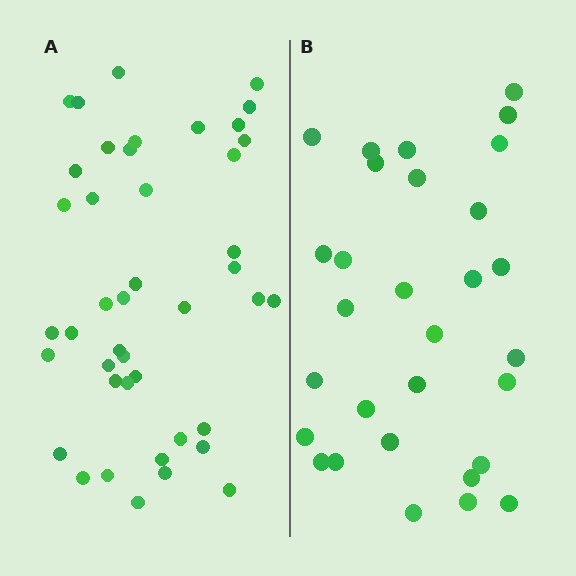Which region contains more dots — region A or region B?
Region A (the left region) has more dots.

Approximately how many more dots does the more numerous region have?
Region A has approximately 15 more dots than region B.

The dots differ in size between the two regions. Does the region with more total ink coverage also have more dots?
No. Region B has more total ink coverage because its dots are larger, but region A actually contains more individual dots. Total area can be misleading — the number of items is what matters here.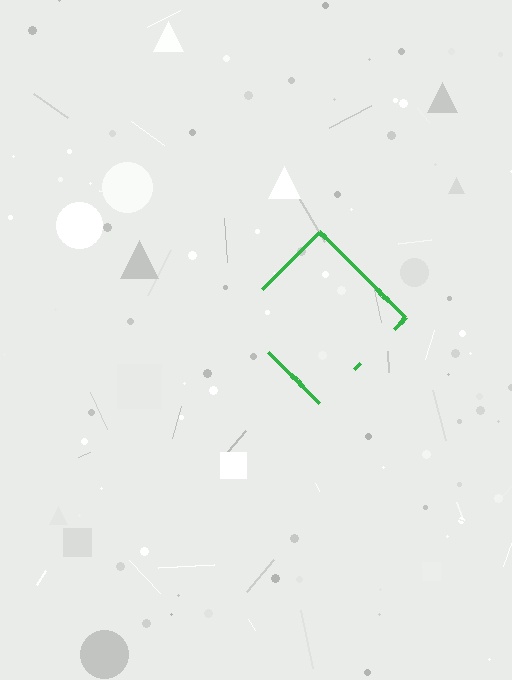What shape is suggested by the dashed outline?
The dashed outline suggests a diamond.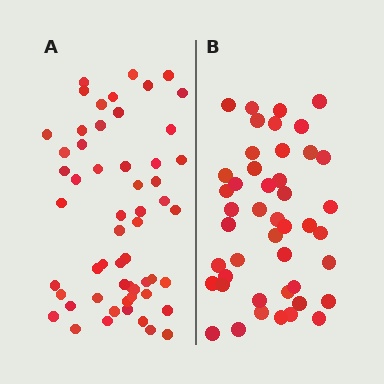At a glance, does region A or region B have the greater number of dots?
Region A (the left region) has more dots.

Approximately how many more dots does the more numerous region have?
Region A has roughly 12 or so more dots than region B.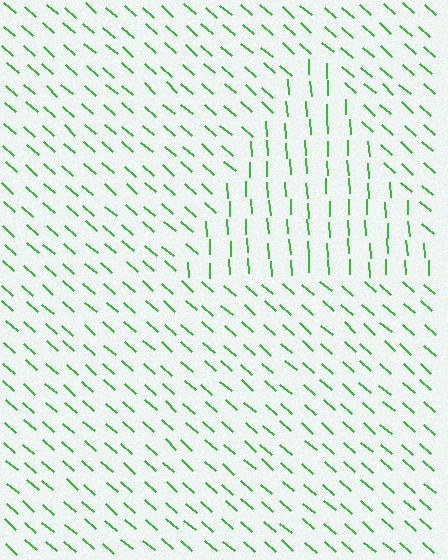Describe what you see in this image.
The image is filled with small green line segments. A triangle region in the image has lines oriented differently from the surrounding lines, creating a visible texture boundary.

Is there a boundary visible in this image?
Yes, there is a texture boundary formed by a change in line orientation.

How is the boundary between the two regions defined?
The boundary is defined purely by a change in line orientation (approximately 45 degrees difference). All lines are the same color and thickness.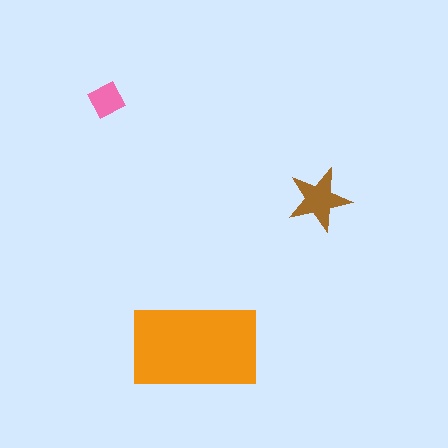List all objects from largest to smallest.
The orange rectangle, the brown star, the pink square.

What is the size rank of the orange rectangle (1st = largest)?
1st.